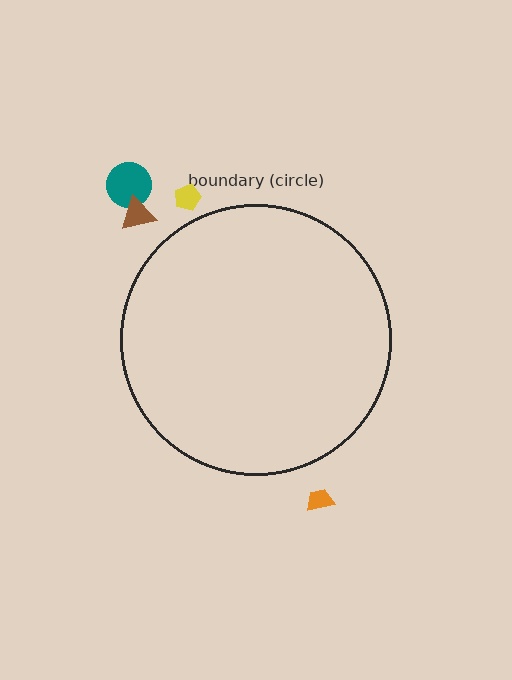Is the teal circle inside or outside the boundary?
Outside.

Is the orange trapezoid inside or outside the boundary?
Outside.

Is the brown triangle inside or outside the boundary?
Outside.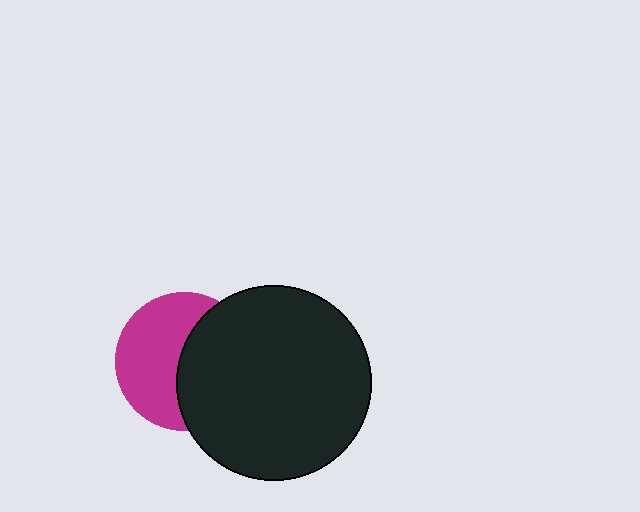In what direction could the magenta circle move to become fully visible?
The magenta circle could move left. That would shift it out from behind the black circle entirely.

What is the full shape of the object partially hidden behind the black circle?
The partially hidden object is a magenta circle.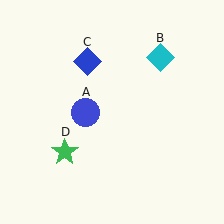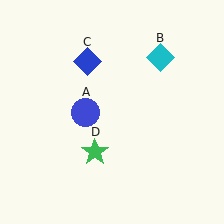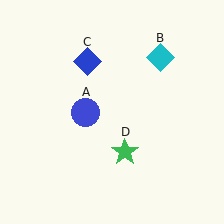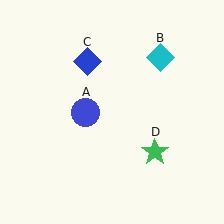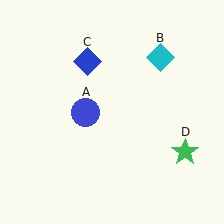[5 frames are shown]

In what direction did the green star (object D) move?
The green star (object D) moved right.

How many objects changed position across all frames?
1 object changed position: green star (object D).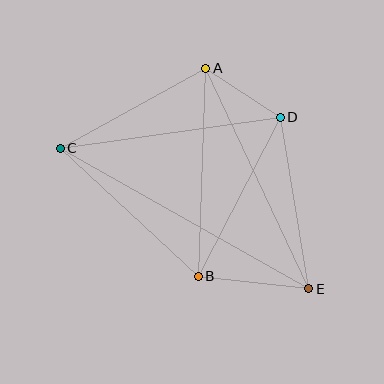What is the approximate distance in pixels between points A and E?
The distance between A and E is approximately 243 pixels.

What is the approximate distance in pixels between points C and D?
The distance between C and D is approximately 223 pixels.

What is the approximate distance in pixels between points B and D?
The distance between B and D is approximately 179 pixels.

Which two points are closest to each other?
Points A and D are closest to each other.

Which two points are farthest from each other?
Points C and E are farthest from each other.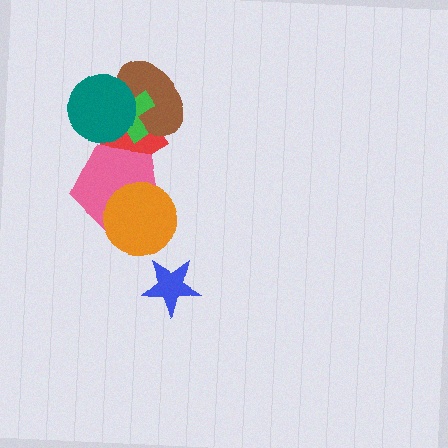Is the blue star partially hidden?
No, no other shape covers it.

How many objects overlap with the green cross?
3 objects overlap with the green cross.